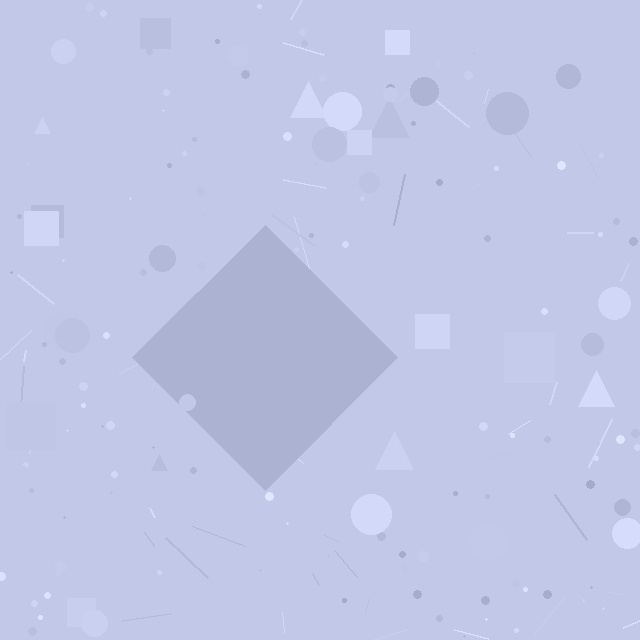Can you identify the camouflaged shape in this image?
The camouflaged shape is a diamond.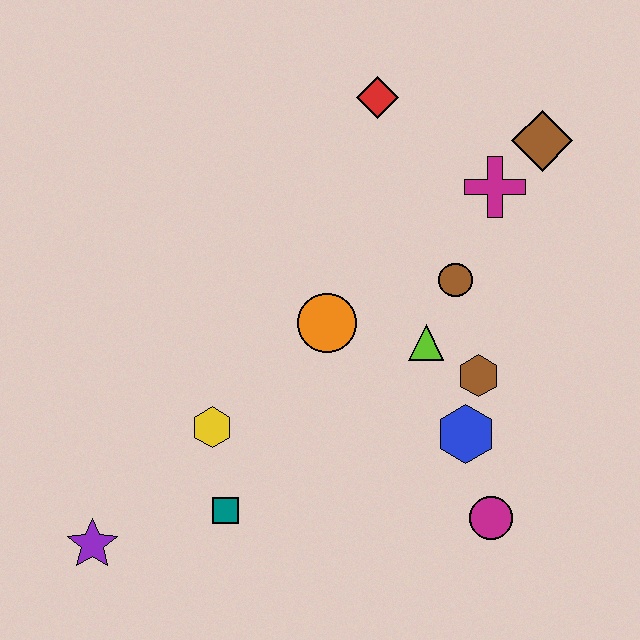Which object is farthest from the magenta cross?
The purple star is farthest from the magenta cross.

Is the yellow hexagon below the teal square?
No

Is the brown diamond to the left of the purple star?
No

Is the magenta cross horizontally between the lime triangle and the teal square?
No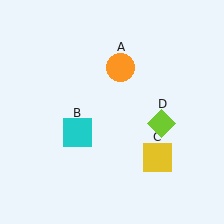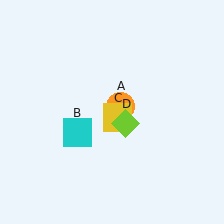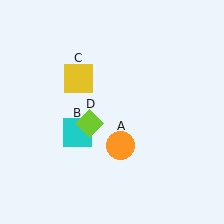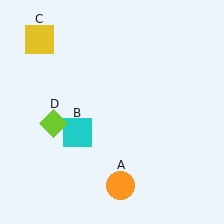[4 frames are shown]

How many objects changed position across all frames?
3 objects changed position: orange circle (object A), yellow square (object C), lime diamond (object D).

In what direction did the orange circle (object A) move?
The orange circle (object A) moved down.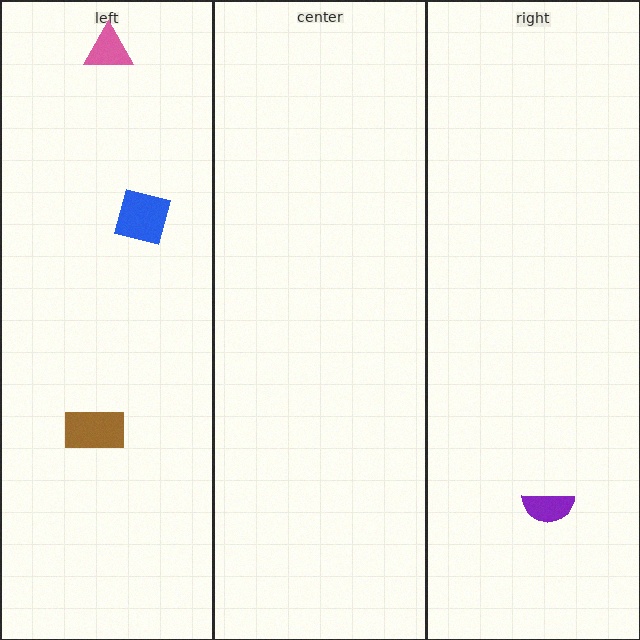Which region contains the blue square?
The left region.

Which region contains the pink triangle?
The left region.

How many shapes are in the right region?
1.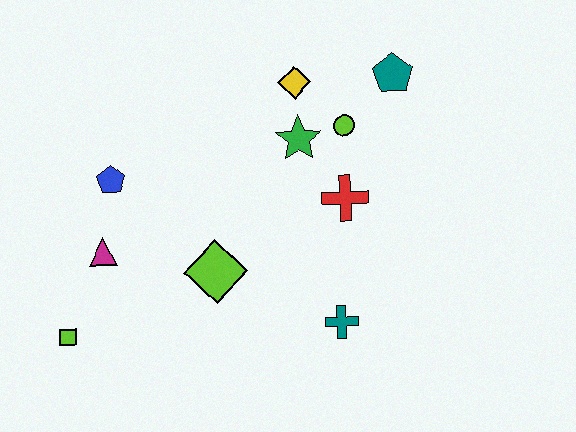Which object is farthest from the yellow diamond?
The lime square is farthest from the yellow diamond.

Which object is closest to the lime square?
The magenta triangle is closest to the lime square.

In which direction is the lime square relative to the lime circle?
The lime square is to the left of the lime circle.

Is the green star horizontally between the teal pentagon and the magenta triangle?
Yes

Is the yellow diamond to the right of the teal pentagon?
No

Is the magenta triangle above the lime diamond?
Yes